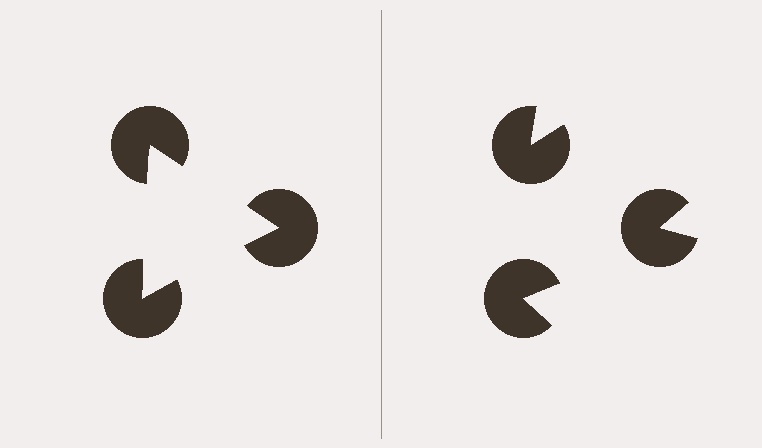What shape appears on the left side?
An illusory triangle.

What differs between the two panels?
The pac-man discs are positioned identically on both sides; only the wedge orientations differ. On the left they align to a triangle; on the right they are misaligned.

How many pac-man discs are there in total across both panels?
6 — 3 on each side.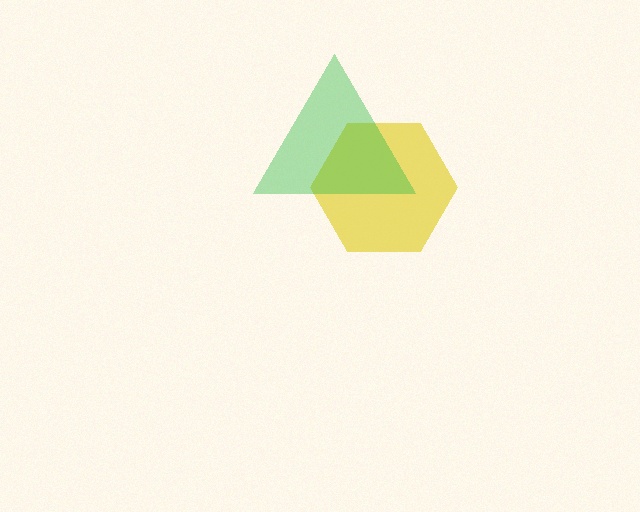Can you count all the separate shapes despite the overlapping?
Yes, there are 2 separate shapes.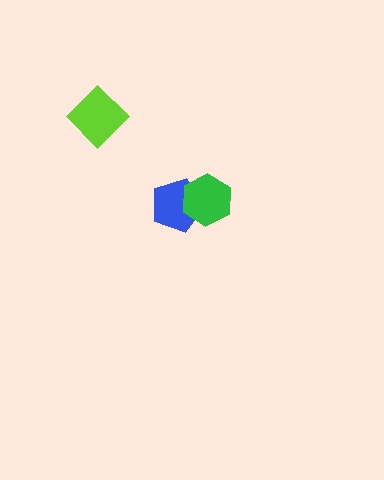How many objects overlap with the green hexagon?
1 object overlaps with the green hexagon.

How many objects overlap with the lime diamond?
0 objects overlap with the lime diamond.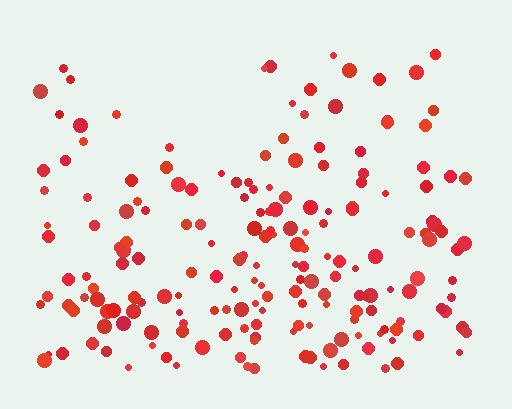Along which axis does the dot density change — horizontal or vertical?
Vertical.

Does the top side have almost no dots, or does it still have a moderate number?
Still a moderate number, just noticeably fewer than the bottom.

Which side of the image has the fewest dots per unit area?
The top.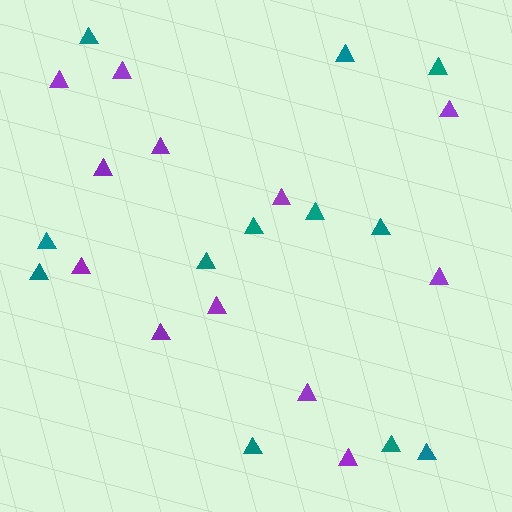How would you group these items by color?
There are 2 groups: one group of purple triangles (12) and one group of teal triangles (12).